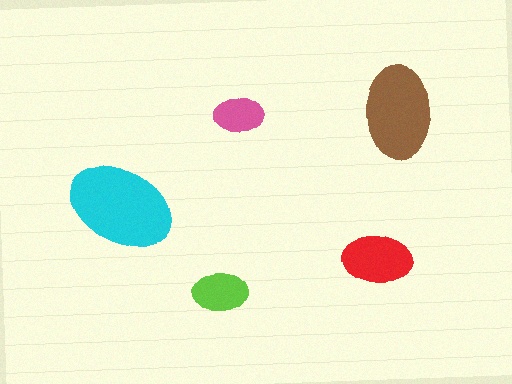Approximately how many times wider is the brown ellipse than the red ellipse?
About 1.5 times wider.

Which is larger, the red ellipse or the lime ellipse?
The red one.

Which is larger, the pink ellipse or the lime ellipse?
The lime one.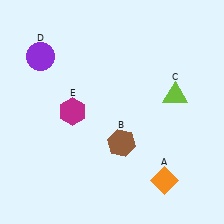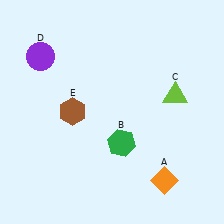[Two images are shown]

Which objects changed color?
B changed from brown to green. E changed from magenta to brown.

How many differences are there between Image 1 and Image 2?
There are 2 differences between the two images.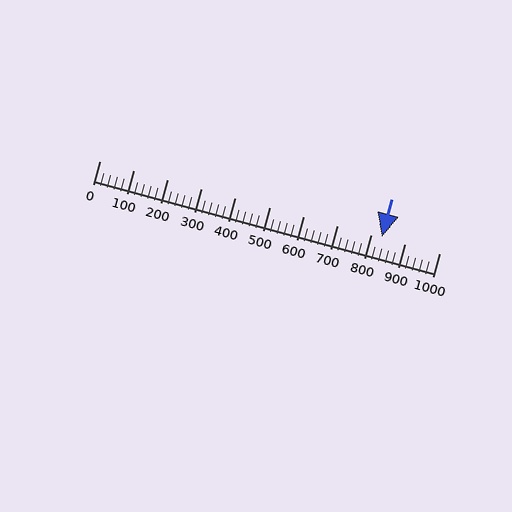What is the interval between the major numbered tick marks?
The major tick marks are spaced 100 units apart.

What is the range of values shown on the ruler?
The ruler shows values from 0 to 1000.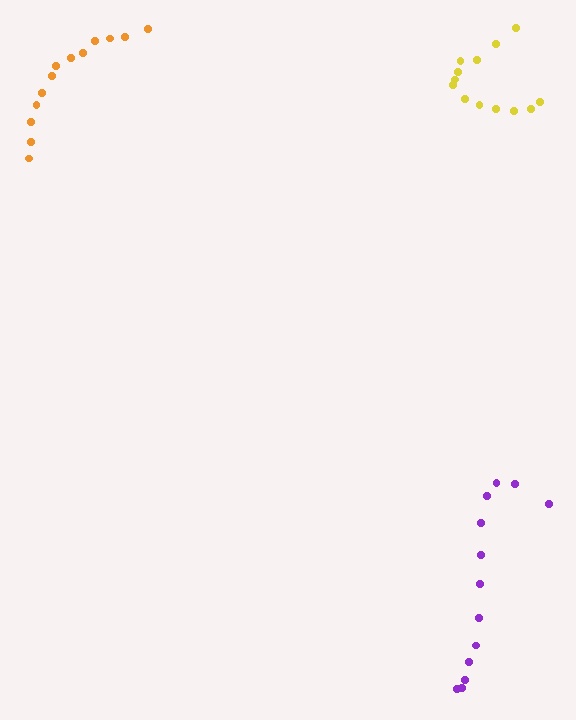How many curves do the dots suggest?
There are 3 distinct paths.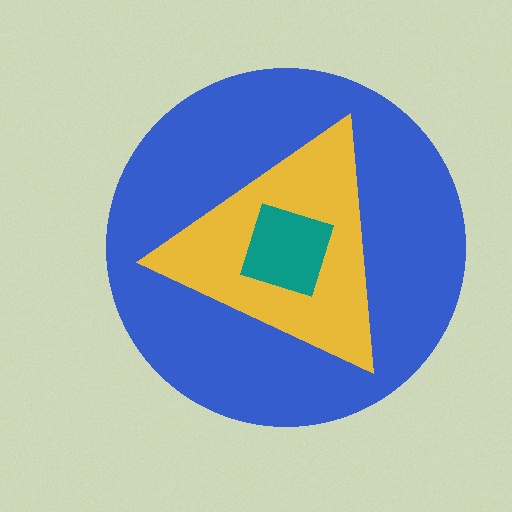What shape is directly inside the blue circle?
The yellow triangle.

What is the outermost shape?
The blue circle.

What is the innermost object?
The teal square.